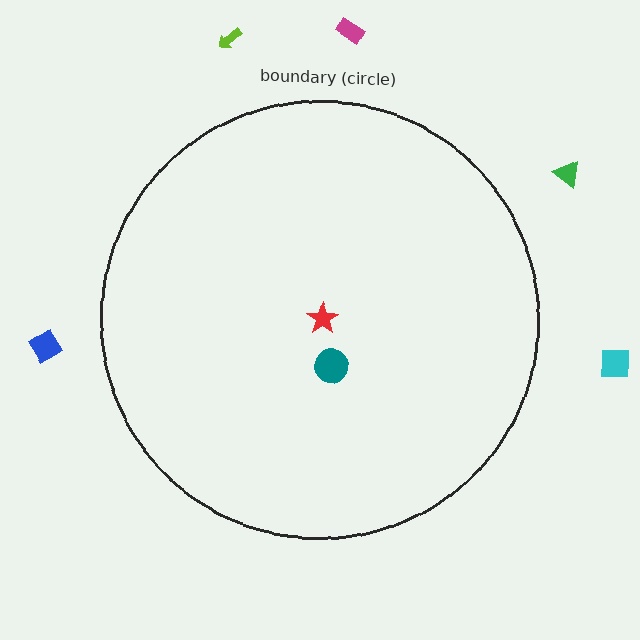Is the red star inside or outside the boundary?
Inside.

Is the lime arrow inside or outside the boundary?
Outside.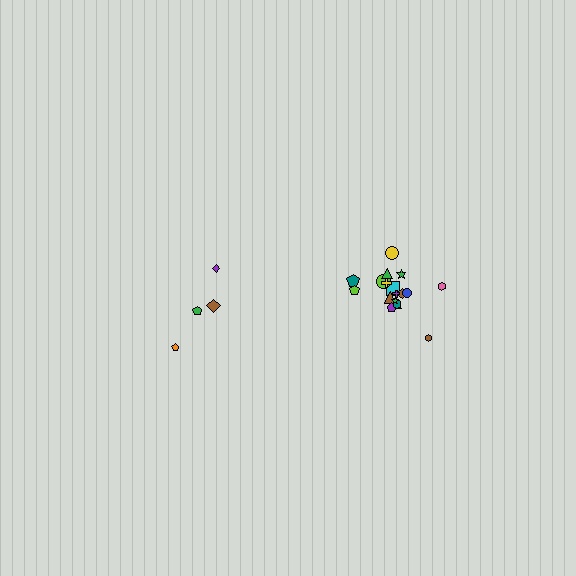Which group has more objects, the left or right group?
The right group.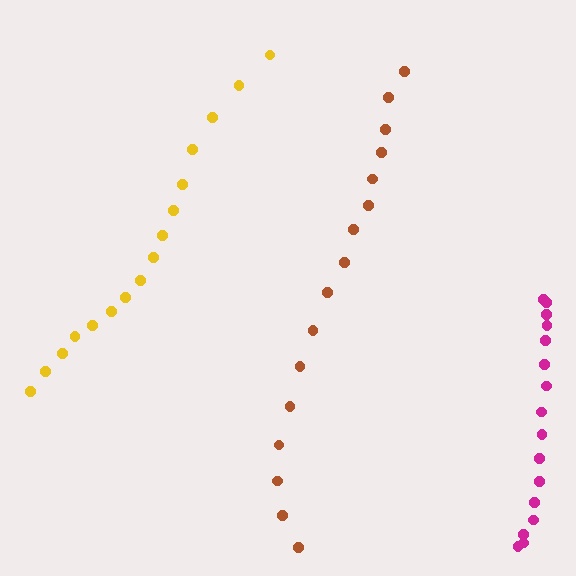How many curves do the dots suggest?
There are 3 distinct paths.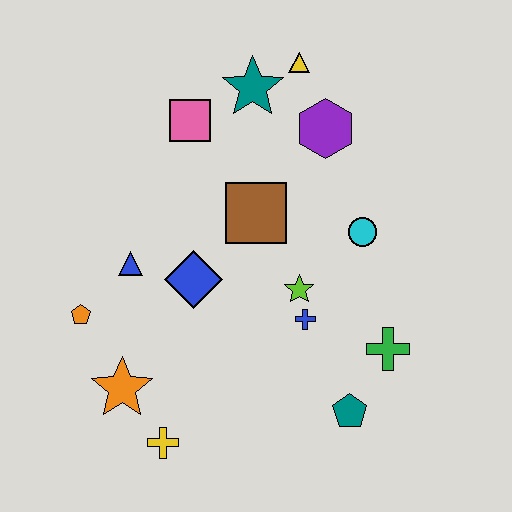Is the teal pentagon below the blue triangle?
Yes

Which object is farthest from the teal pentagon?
The yellow triangle is farthest from the teal pentagon.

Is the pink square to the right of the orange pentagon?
Yes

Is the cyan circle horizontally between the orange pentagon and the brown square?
No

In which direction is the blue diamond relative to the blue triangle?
The blue diamond is to the right of the blue triangle.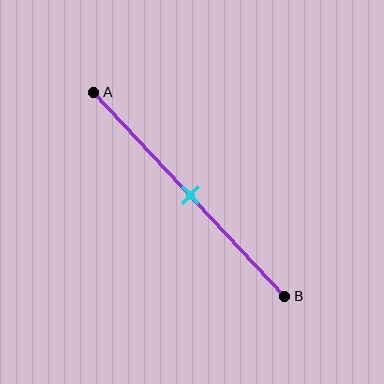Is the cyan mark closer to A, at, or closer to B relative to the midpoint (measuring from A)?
The cyan mark is approximately at the midpoint of segment AB.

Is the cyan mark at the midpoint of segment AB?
Yes, the mark is approximately at the midpoint.